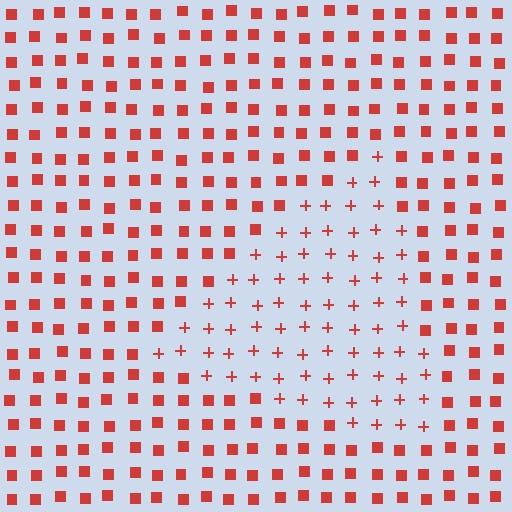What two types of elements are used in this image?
The image uses plus signs inside the triangle region and squares outside it.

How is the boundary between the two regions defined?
The boundary is defined by a change in element shape: plus signs inside vs. squares outside. All elements share the same color and spacing.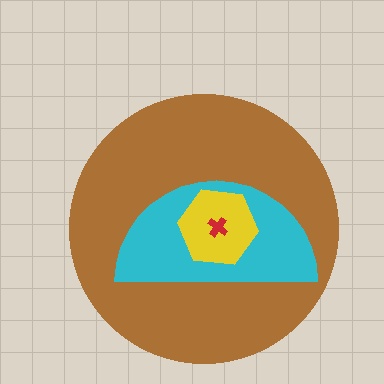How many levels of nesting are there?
4.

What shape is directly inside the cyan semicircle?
The yellow hexagon.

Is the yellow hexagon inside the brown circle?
Yes.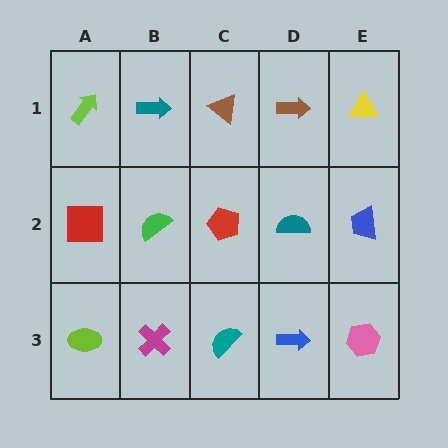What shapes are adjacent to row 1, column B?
A green semicircle (row 2, column B), a lime arrow (row 1, column A), a brown triangle (row 1, column C).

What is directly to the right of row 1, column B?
A brown triangle.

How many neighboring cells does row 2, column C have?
4.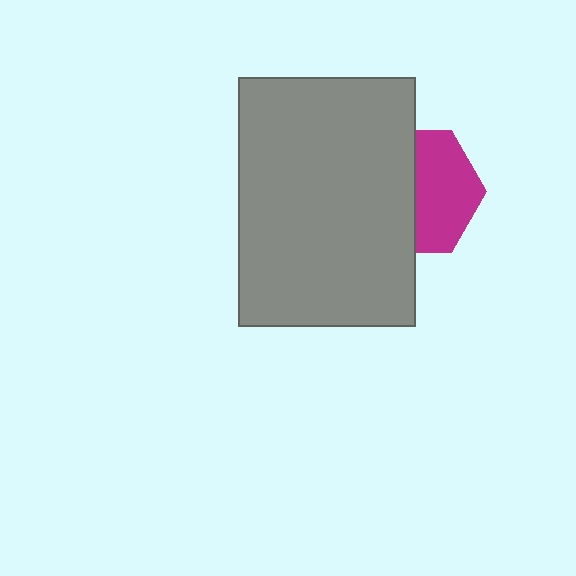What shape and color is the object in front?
The object in front is a gray rectangle.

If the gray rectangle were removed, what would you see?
You would see the complete magenta hexagon.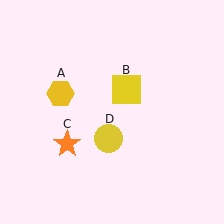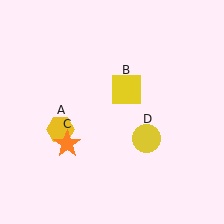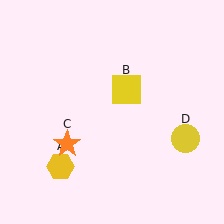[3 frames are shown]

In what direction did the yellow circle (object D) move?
The yellow circle (object D) moved right.